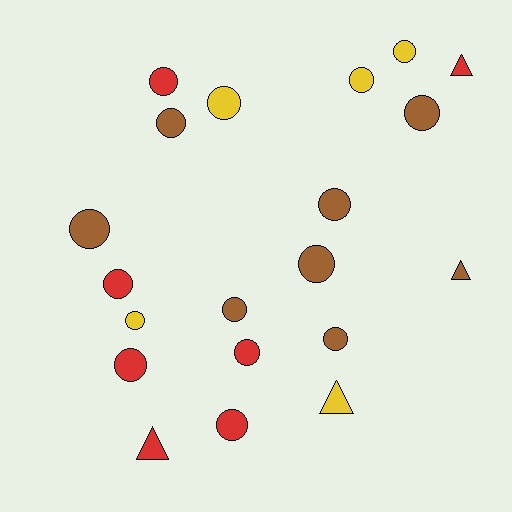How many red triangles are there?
There are 2 red triangles.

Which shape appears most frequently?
Circle, with 16 objects.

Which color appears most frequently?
Brown, with 8 objects.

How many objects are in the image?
There are 20 objects.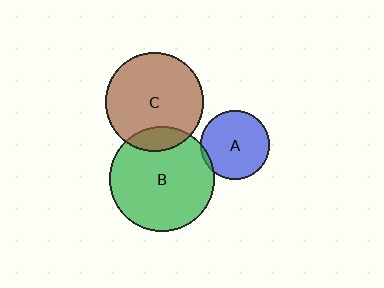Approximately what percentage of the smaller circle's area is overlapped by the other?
Approximately 15%.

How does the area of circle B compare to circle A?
Approximately 2.3 times.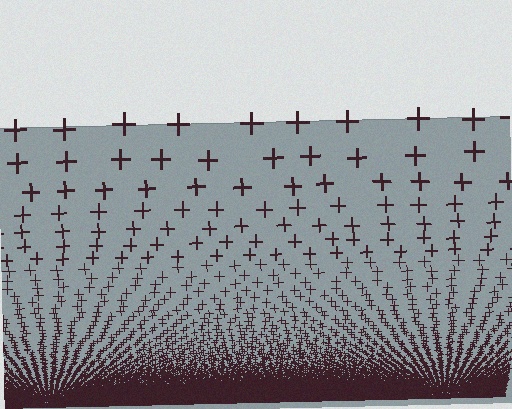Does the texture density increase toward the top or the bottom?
Density increases toward the bottom.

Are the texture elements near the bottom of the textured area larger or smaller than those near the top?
Smaller. The gradient is inverted — elements near the bottom are smaller and denser.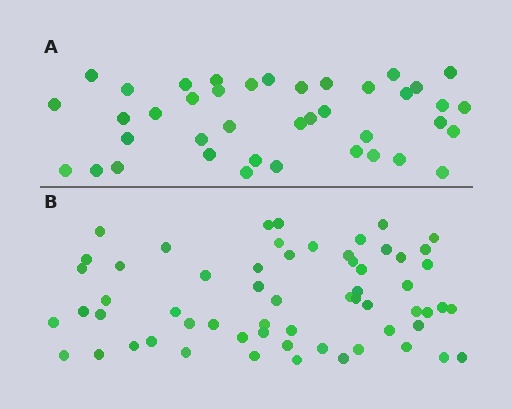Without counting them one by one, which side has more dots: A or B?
Region B (the bottom region) has more dots.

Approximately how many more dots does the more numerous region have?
Region B has approximately 20 more dots than region A.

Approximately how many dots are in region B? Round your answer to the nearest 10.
About 60 dots.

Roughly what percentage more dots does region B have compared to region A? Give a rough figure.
About 50% more.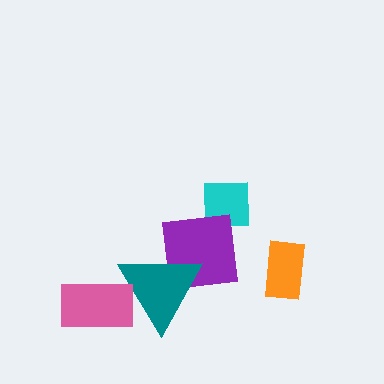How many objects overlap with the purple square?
2 objects overlap with the purple square.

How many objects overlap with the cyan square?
1 object overlaps with the cyan square.